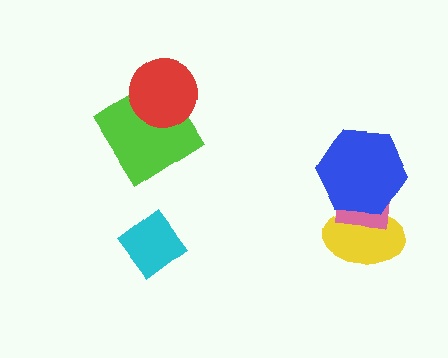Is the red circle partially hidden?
No, no other shape covers it.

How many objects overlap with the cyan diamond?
0 objects overlap with the cyan diamond.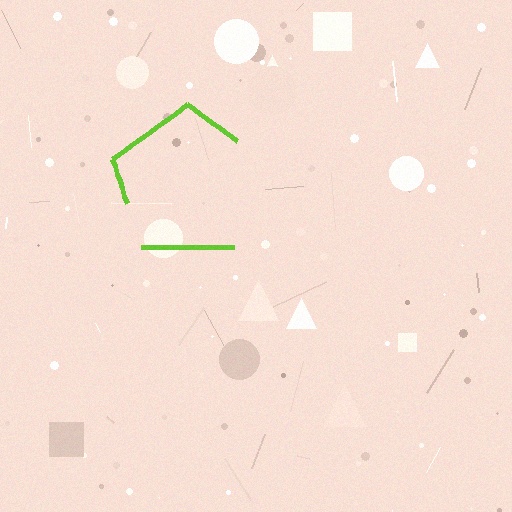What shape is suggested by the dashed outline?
The dashed outline suggests a pentagon.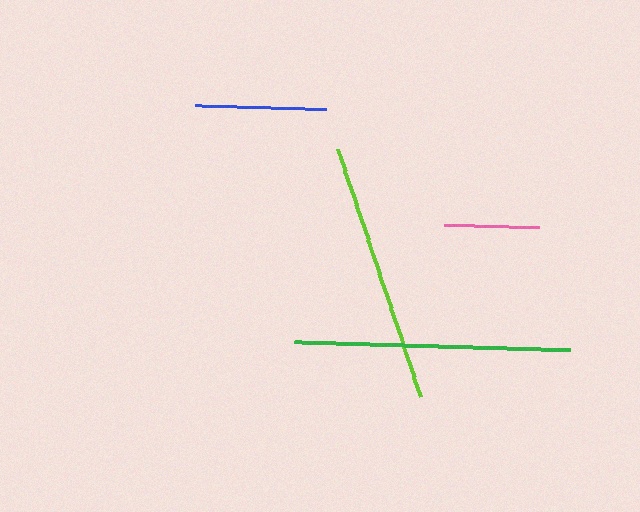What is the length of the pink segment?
The pink segment is approximately 95 pixels long.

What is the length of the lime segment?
The lime segment is approximately 262 pixels long.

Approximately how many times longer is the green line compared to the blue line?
The green line is approximately 2.1 times the length of the blue line.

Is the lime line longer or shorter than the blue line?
The lime line is longer than the blue line.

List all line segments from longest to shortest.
From longest to shortest: green, lime, blue, pink.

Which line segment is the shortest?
The pink line is the shortest at approximately 95 pixels.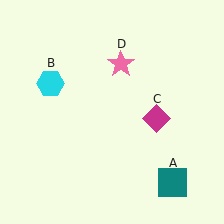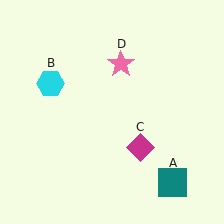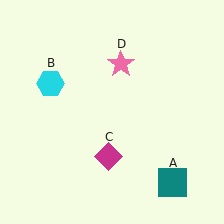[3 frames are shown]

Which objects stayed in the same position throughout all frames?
Teal square (object A) and cyan hexagon (object B) and pink star (object D) remained stationary.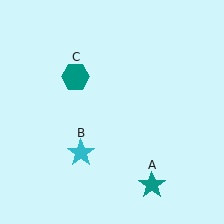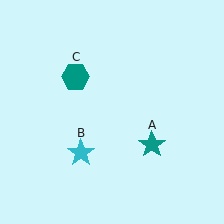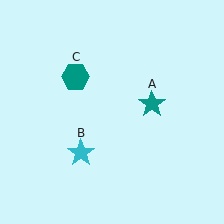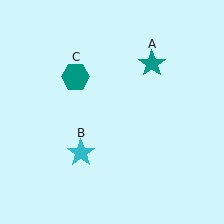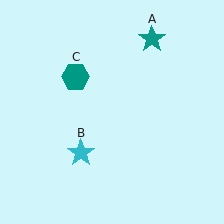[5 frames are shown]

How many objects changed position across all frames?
1 object changed position: teal star (object A).